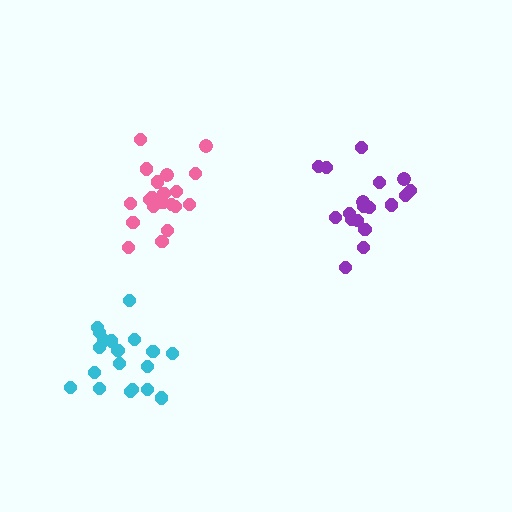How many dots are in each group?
Group 1: 20 dots, Group 2: 19 dots, Group 3: 18 dots (57 total).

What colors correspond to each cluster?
The clusters are colored: pink, cyan, purple.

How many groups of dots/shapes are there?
There are 3 groups.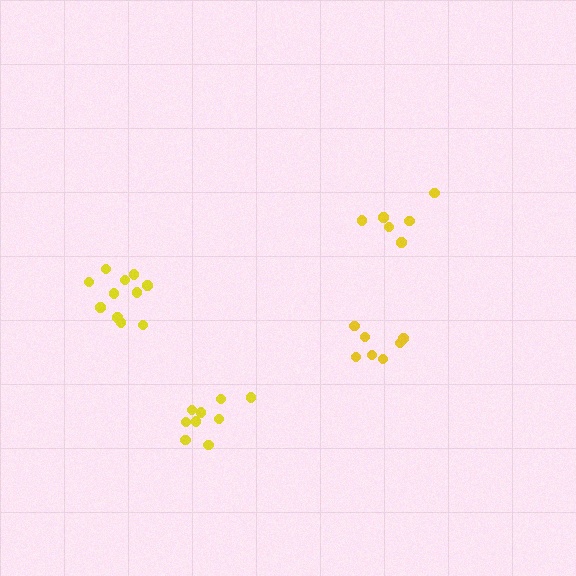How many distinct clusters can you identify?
There are 4 distinct clusters.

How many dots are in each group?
Group 1: 9 dots, Group 2: 7 dots, Group 3: 6 dots, Group 4: 11 dots (33 total).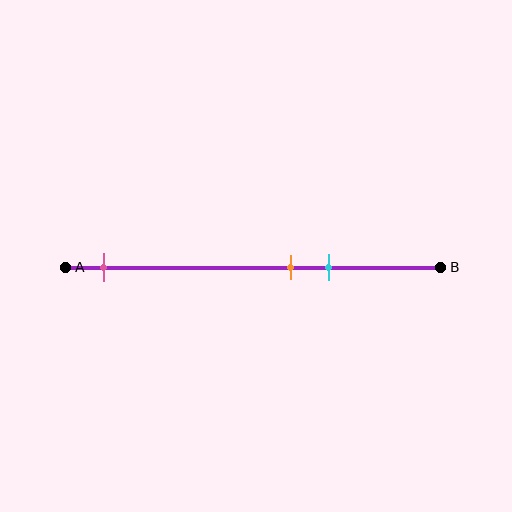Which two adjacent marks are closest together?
The orange and cyan marks are the closest adjacent pair.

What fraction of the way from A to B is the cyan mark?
The cyan mark is approximately 70% (0.7) of the way from A to B.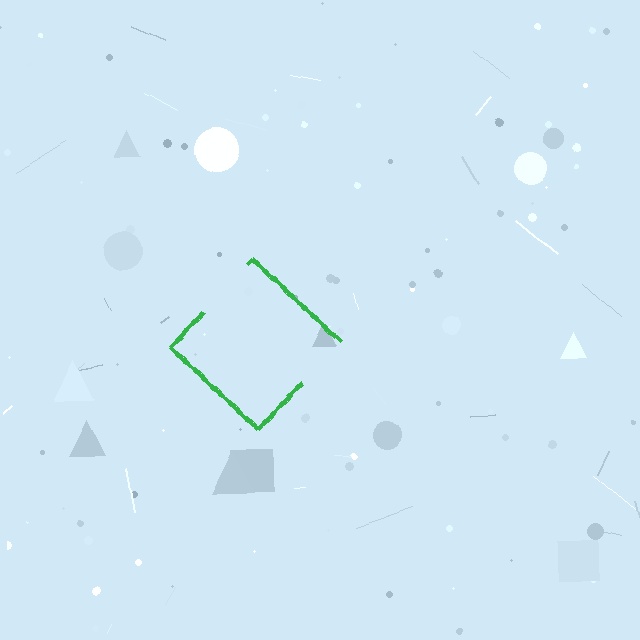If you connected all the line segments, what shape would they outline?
They would outline a diamond.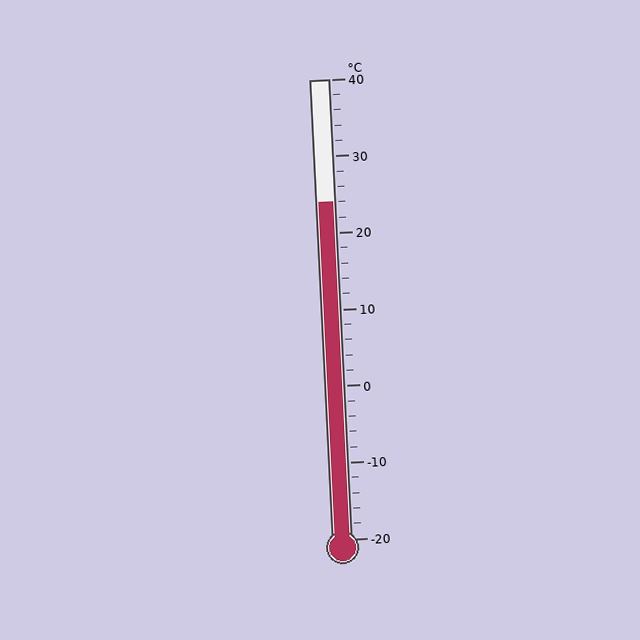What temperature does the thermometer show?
The thermometer shows approximately 24°C.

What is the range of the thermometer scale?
The thermometer scale ranges from -20°C to 40°C.